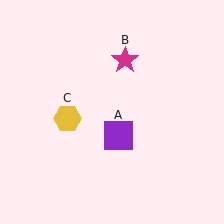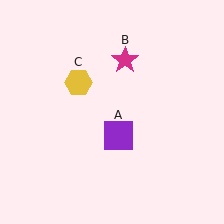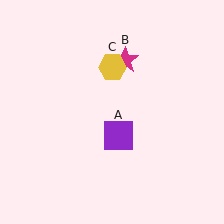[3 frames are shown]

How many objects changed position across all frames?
1 object changed position: yellow hexagon (object C).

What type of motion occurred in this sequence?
The yellow hexagon (object C) rotated clockwise around the center of the scene.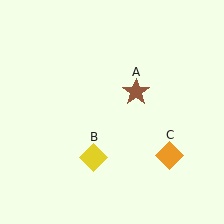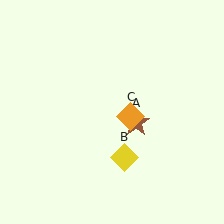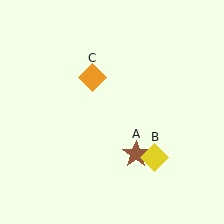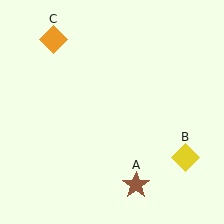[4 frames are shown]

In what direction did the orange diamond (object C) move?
The orange diamond (object C) moved up and to the left.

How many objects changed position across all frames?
3 objects changed position: brown star (object A), yellow diamond (object B), orange diamond (object C).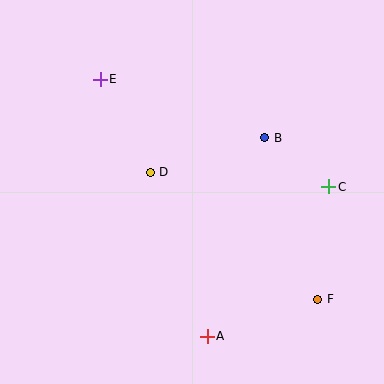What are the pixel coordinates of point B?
Point B is at (265, 138).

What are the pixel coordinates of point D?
Point D is at (150, 172).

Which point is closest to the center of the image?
Point D at (150, 172) is closest to the center.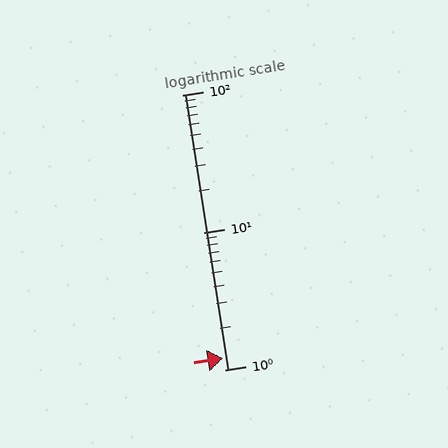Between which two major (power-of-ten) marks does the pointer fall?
The pointer is between 1 and 10.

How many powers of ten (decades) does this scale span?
The scale spans 2 decades, from 1 to 100.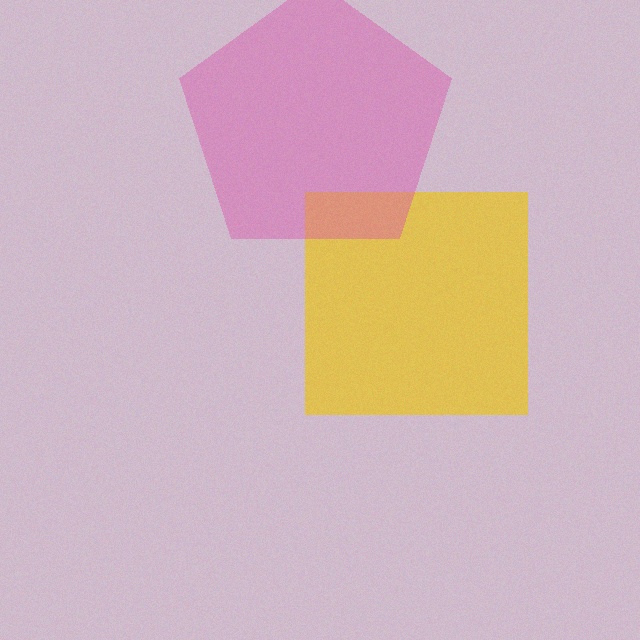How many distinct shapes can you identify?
There are 2 distinct shapes: a yellow square, a pink pentagon.